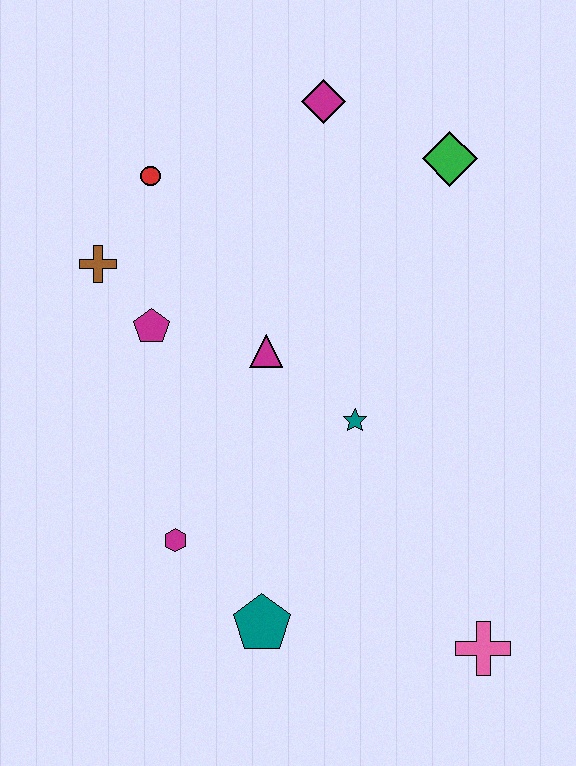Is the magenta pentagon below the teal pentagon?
No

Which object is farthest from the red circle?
The pink cross is farthest from the red circle.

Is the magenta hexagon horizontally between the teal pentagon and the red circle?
Yes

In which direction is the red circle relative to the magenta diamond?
The red circle is to the left of the magenta diamond.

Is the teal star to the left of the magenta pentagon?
No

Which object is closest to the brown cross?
The magenta pentagon is closest to the brown cross.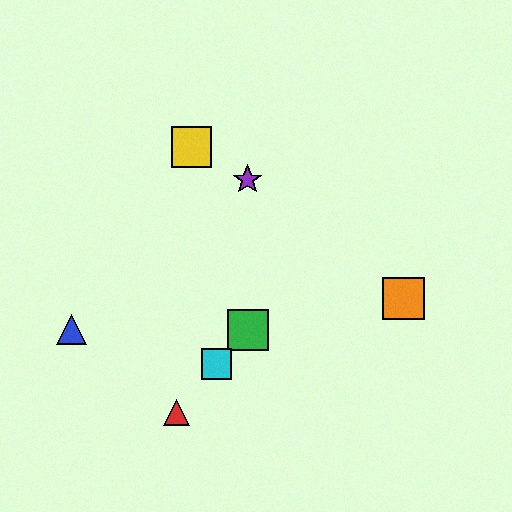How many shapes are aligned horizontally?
2 shapes (the blue triangle, the green square) are aligned horizontally.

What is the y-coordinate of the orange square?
The orange square is at y≈299.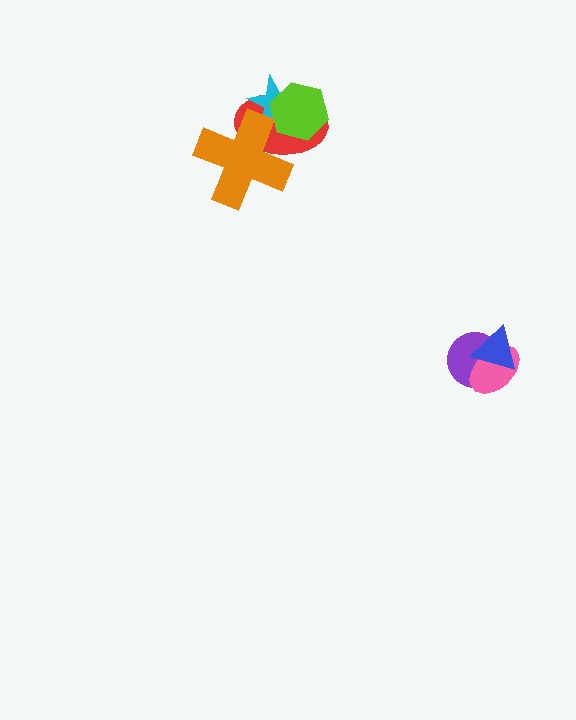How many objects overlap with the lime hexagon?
2 objects overlap with the lime hexagon.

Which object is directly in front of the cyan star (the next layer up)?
The lime hexagon is directly in front of the cyan star.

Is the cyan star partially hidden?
Yes, it is partially covered by another shape.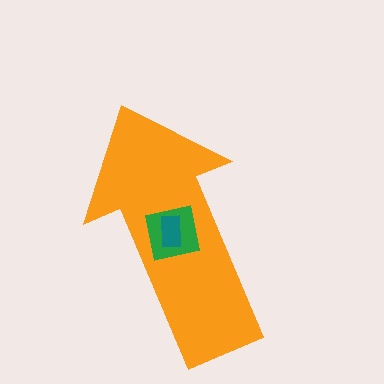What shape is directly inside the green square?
The teal rectangle.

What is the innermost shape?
The teal rectangle.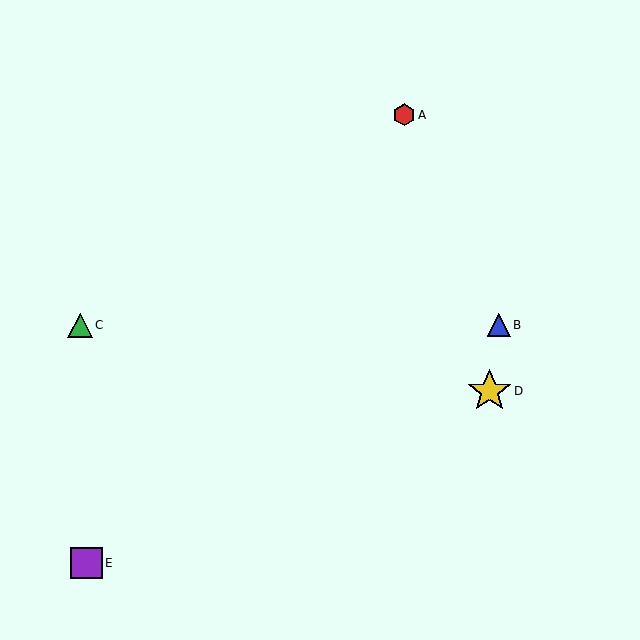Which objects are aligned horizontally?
Objects B, C are aligned horizontally.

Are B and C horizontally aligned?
Yes, both are at y≈325.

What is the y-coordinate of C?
Object C is at y≈325.